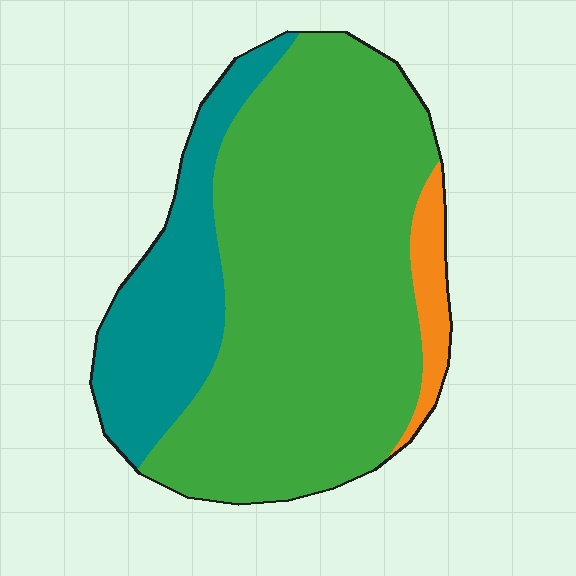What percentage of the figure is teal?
Teal covers roughly 25% of the figure.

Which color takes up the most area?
Green, at roughly 70%.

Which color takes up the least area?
Orange, at roughly 5%.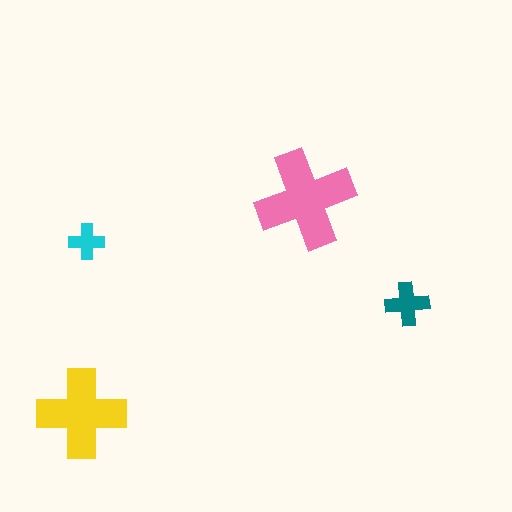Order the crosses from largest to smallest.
the pink one, the yellow one, the teal one, the cyan one.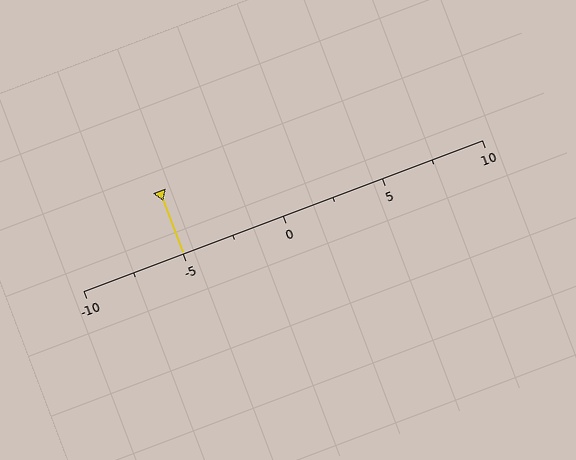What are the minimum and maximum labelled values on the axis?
The axis runs from -10 to 10.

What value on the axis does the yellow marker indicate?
The marker indicates approximately -5.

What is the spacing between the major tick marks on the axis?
The major ticks are spaced 5 apart.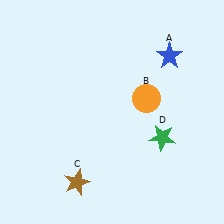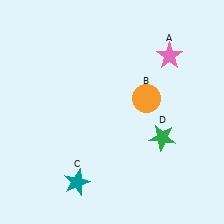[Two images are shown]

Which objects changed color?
A changed from blue to pink. C changed from brown to teal.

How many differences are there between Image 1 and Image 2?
There are 2 differences between the two images.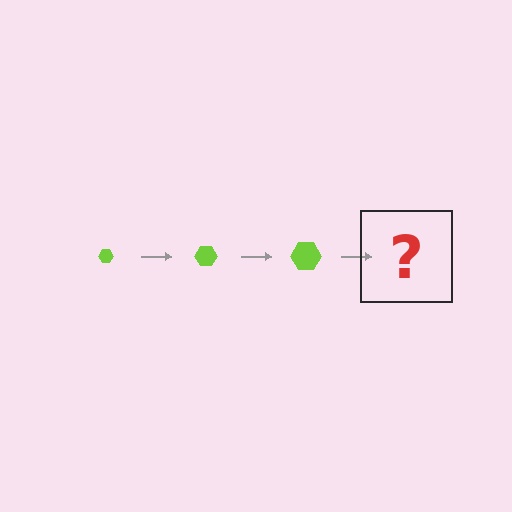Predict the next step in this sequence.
The next step is a lime hexagon, larger than the previous one.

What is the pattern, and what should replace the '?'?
The pattern is that the hexagon gets progressively larger each step. The '?' should be a lime hexagon, larger than the previous one.